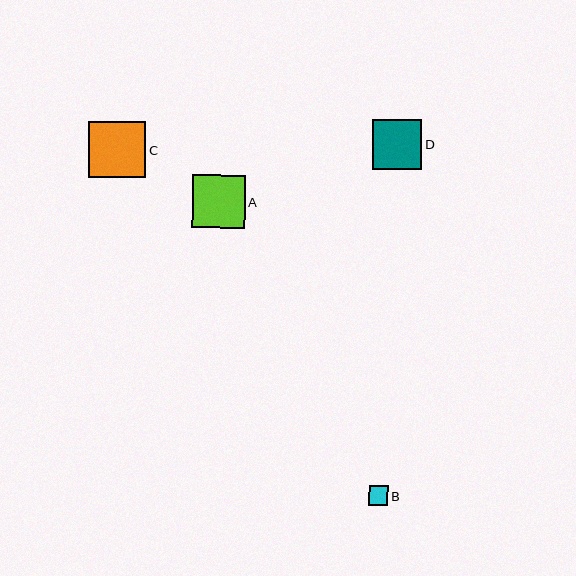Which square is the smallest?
Square B is the smallest with a size of approximately 20 pixels.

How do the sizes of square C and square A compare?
Square C and square A are approximately the same size.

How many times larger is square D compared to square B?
Square D is approximately 2.5 times the size of square B.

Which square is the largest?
Square C is the largest with a size of approximately 57 pixels.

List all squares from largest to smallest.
From largest to smallest: C, A, D, B.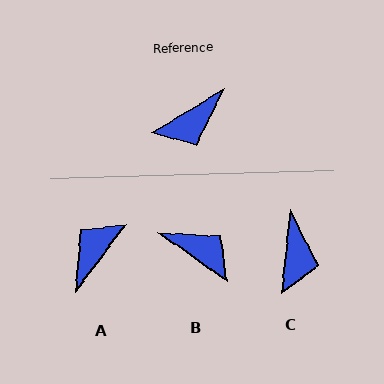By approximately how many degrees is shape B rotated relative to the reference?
Approximately 114 degrees counter-clockwise.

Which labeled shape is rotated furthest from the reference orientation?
A, about 158 degrees away.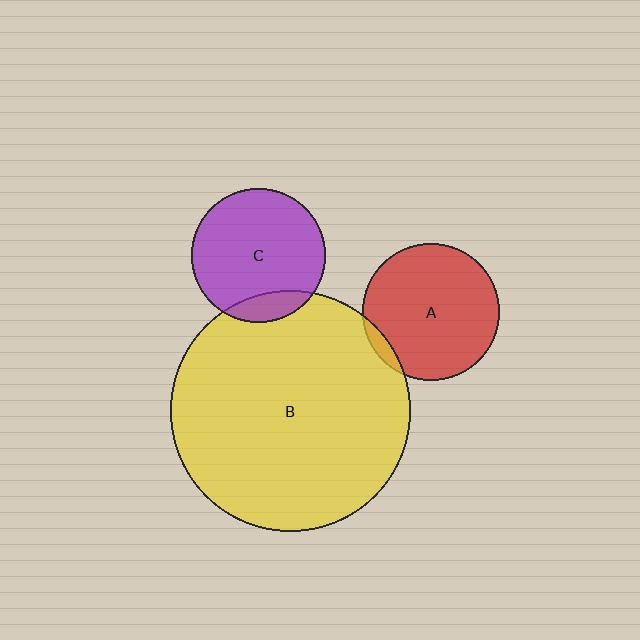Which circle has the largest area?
Circle B (yellow).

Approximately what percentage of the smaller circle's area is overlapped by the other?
Approximately 15%.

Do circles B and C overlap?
Yes.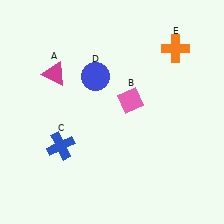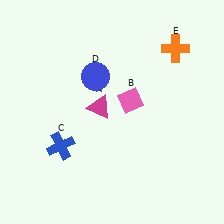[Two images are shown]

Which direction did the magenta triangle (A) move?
The magenta triangle (A) moved right.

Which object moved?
The magenta triangle (A) moved right.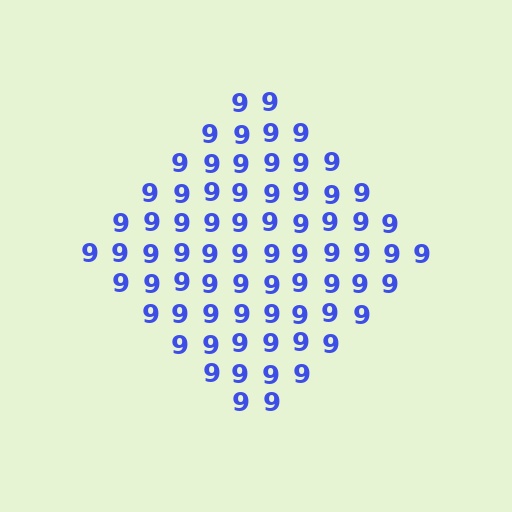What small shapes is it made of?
It is made of small digit 9's.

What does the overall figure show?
The overall figure shows a diamond.